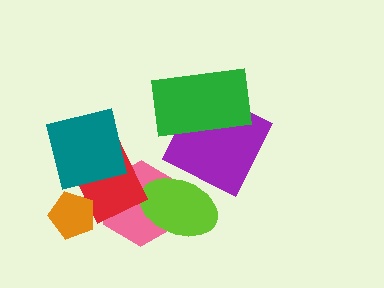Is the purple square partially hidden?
Yes, it is partially covered by another shape.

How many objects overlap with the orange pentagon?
1 object overlaps with the orange pentagon.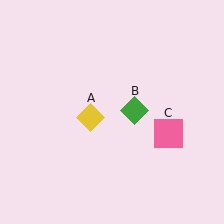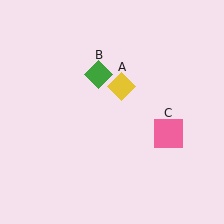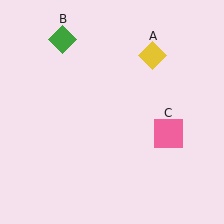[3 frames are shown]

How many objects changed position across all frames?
2 objects changed position: yellow diamond (object A), green diamond (object B).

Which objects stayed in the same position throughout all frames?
Pink square (object C) remained stationary.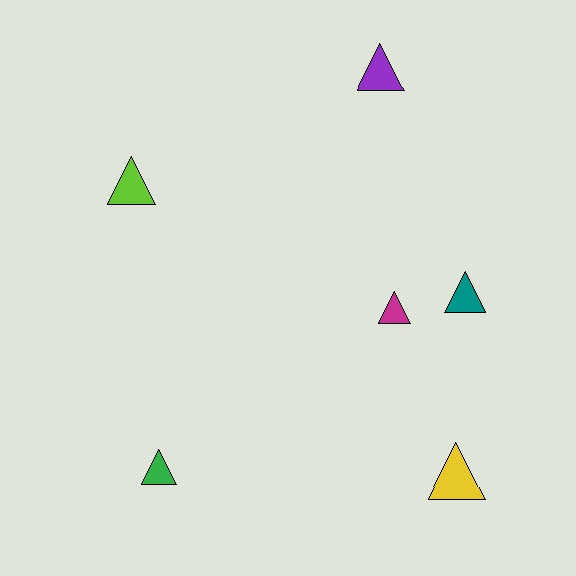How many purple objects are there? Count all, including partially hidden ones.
There is 1 purple object.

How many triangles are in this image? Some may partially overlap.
There are 6 triangles.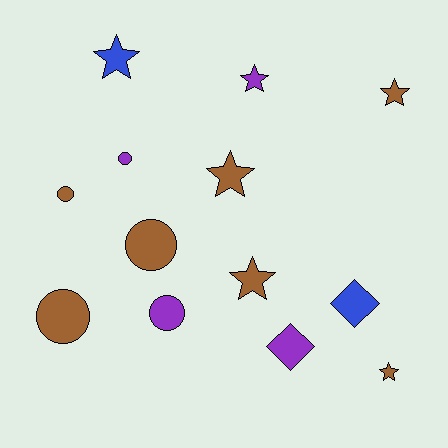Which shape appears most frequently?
Star, with 6 objects.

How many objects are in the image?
There are 13 objects.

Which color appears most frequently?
Brown, with 7 objects.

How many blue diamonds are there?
There is 1 blue diamond.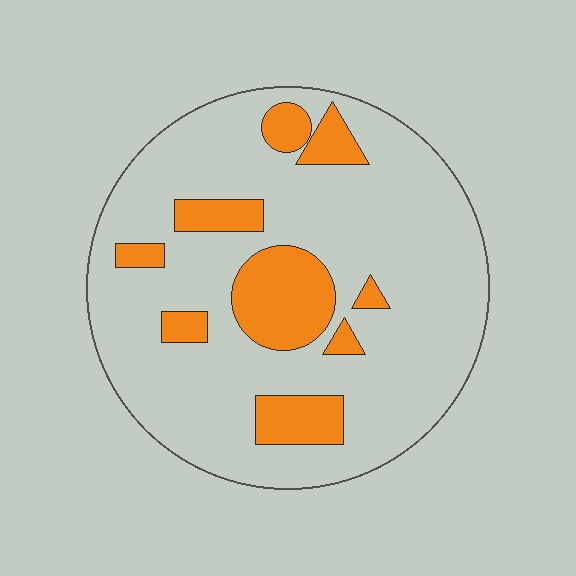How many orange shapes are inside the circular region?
9.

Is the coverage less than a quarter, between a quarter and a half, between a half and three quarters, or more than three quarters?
Less than a quarter.